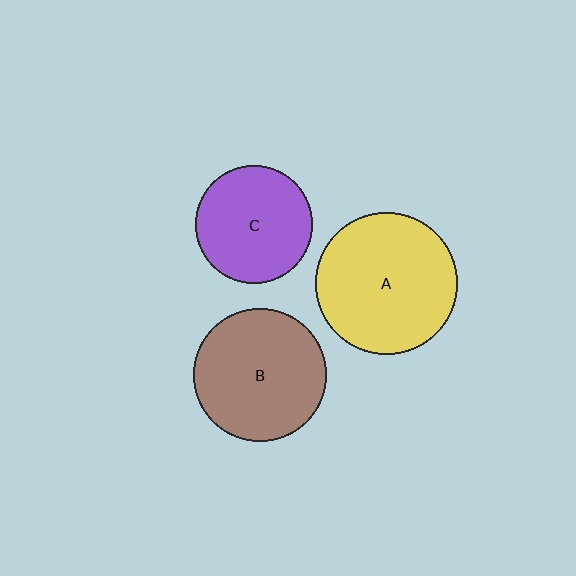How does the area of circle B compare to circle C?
Approximately 1.3 times.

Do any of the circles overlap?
No, none of the circles overlap.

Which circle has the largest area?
Circle A (yellow).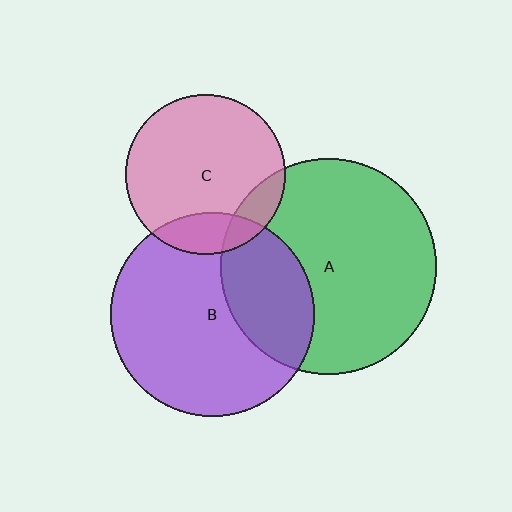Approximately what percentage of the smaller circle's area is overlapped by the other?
Approximately 15%.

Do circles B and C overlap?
Yes.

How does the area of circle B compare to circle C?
Approximately 1.6 times.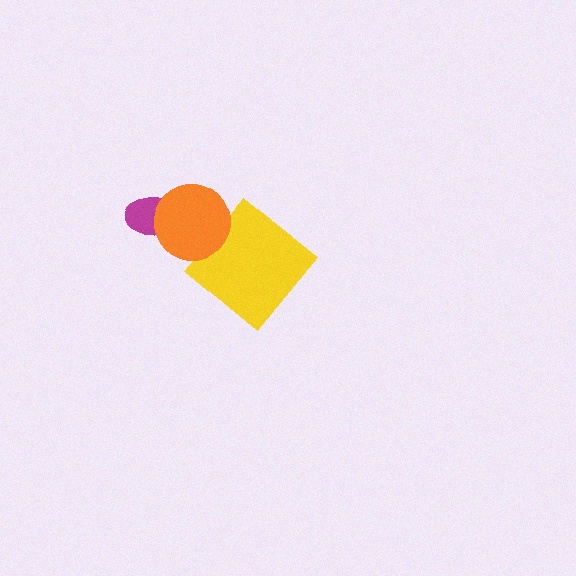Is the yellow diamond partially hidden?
Yes, it is partially covered by another shape.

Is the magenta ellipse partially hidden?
Yes, it is partially covered by another shape.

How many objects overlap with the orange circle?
2 objects overlap with the orange circle.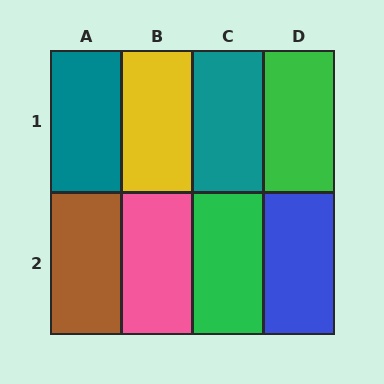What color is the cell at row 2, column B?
Pink.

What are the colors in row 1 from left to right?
Teal, yellow, teal, green.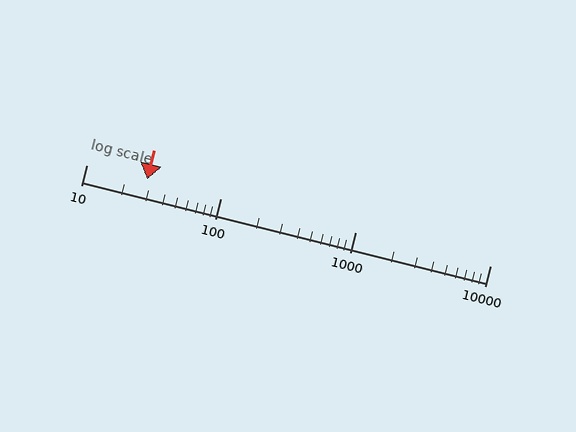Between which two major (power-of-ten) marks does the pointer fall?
The pointer is between 10 and 100.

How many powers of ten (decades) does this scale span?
The scale spans 3 decades, from 10 to 10000.